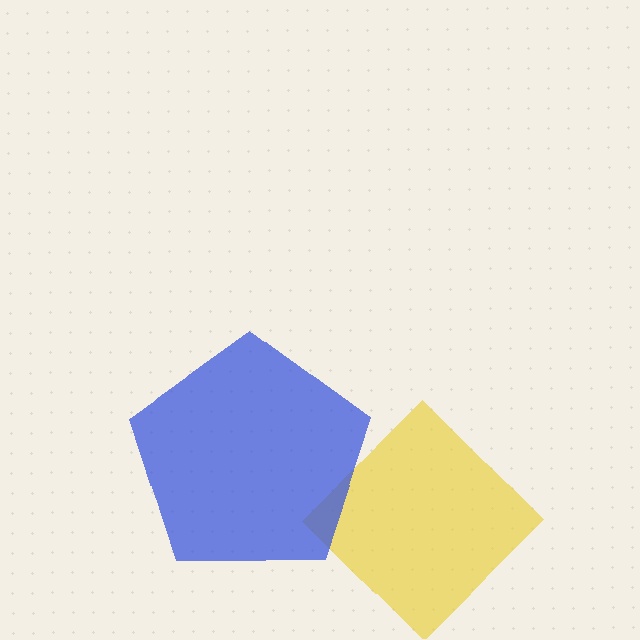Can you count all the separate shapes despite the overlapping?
Yes, there are 2 separate shapes.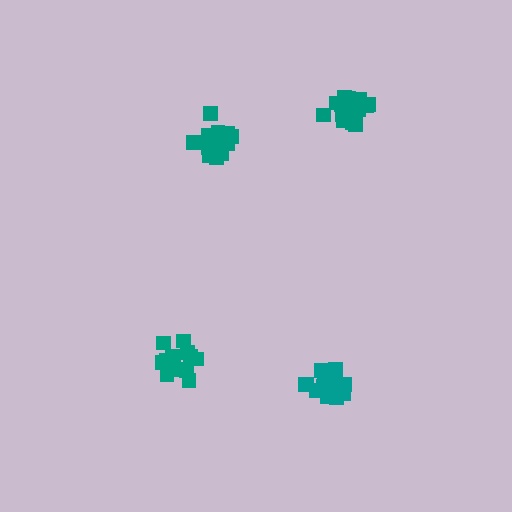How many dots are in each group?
Group 1: 18 dots, Group 2: 13 dots, Group 3: 19 dots, Group 4: 19 dots (69 total).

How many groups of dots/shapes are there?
There are 4 groups.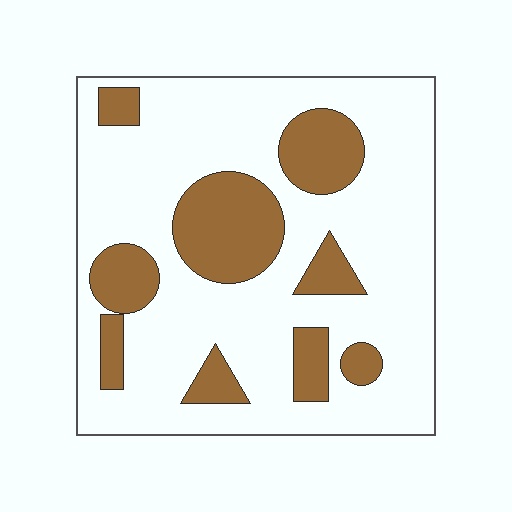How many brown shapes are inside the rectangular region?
9.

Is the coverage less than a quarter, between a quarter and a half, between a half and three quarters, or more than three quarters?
Less than a quarter.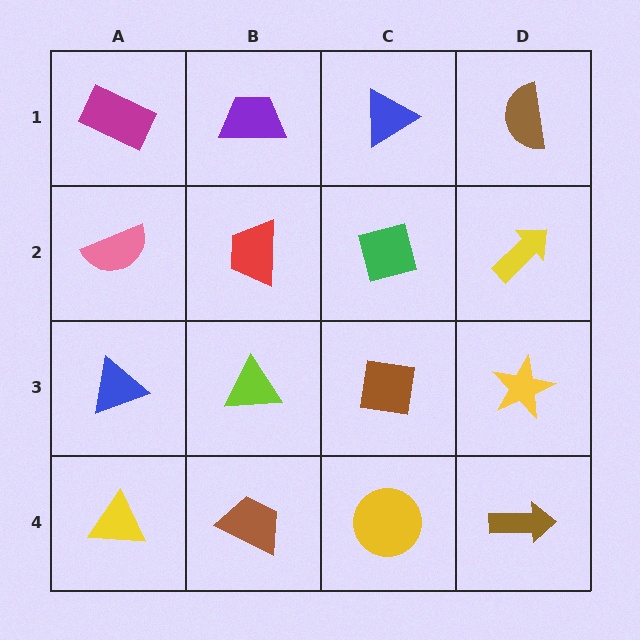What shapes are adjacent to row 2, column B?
A purple trapezoid (row 1, column B), a lime triangle (row 3, column B), a pink semicircle (row 2, column A), a green square (row 2, column C).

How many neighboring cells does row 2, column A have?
3.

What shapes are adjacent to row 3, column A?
A pink semicircle (row 2, column A), a yellow triangle (row 4, column A), a lime triangle (row 3, column B).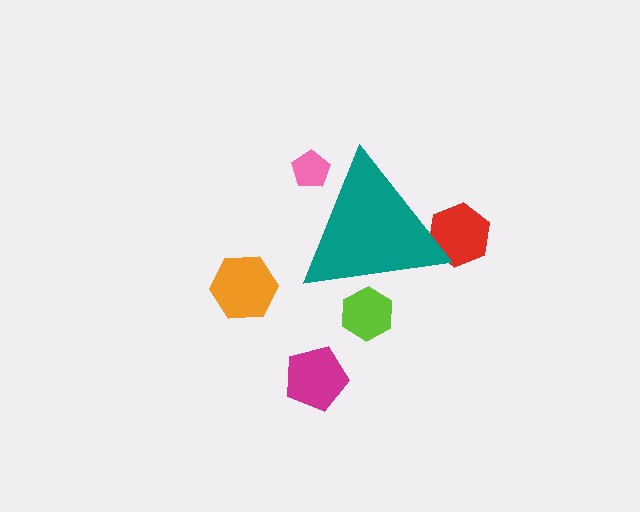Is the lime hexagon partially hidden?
Yes, the lime hexagon is partially hidden behind the teal triangle.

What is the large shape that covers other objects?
A teal triangle.